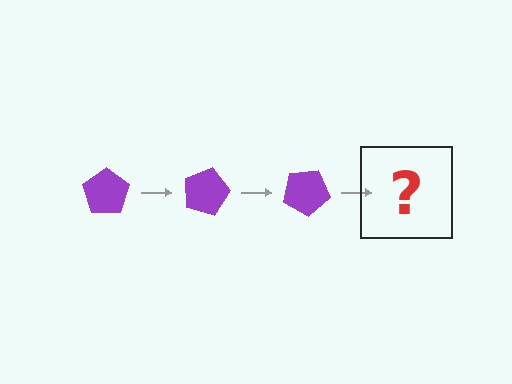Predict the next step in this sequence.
The next step is a purple pentagon rotated 45 degrees.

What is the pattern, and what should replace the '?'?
The pattern is that the pentagon rotates 15 degrees each step. The '?' should be a purple pentagon rotated 45 degrees.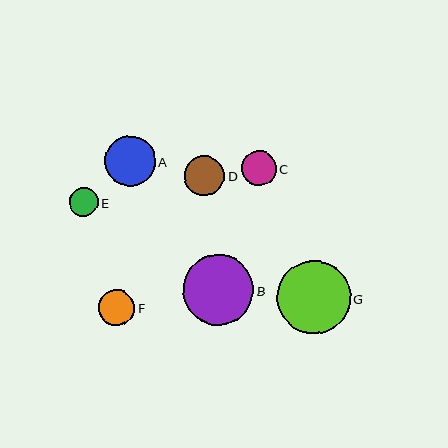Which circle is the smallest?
Circle E is the smallest with a size of approximately 29 pixels.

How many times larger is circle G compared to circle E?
Circle G is approximately 2.5 times the size of circle E.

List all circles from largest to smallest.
From largest to smallest: G, B, A, D, F, C, E.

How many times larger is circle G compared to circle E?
Circle G is approximately 2.5 times the size of circle E.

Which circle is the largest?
Circle G is the largest with a size of approximately 74 pixels.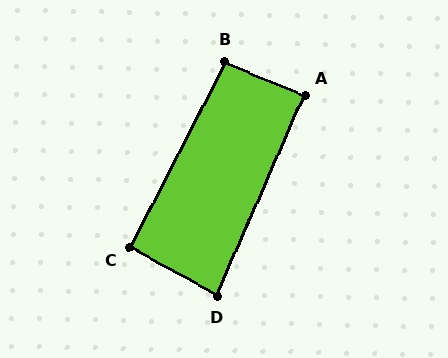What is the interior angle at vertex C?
Approximately 91 degrees (approximately right).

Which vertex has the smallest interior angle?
D, at approximately 85 degrees.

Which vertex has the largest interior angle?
B, at approximately 95 degrees.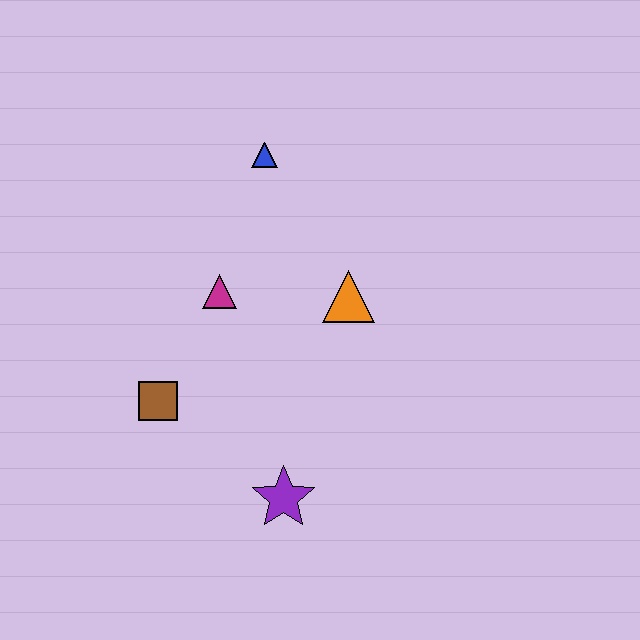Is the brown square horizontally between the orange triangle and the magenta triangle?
No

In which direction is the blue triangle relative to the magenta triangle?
The blue triangle is above the magenta triangle.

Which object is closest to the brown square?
The magenta triangle is closest to the brown square.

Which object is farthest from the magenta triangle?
The purple star is farthest from the magenta triangle.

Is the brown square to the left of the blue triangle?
Yes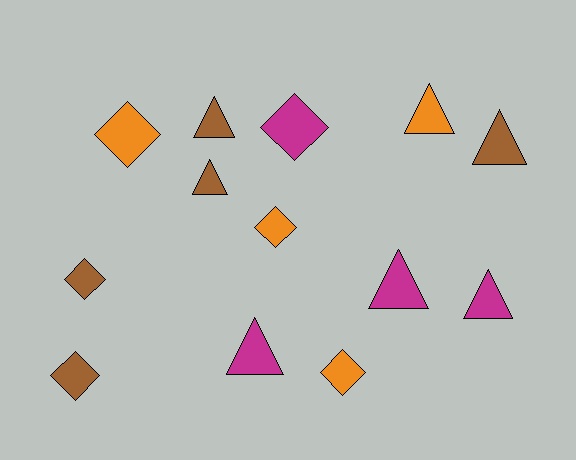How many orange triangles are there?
There is 1 orange triangle.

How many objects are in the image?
There are 13 objects.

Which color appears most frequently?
Brown, with 5 objects.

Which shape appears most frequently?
Triangle, with 7 objects.